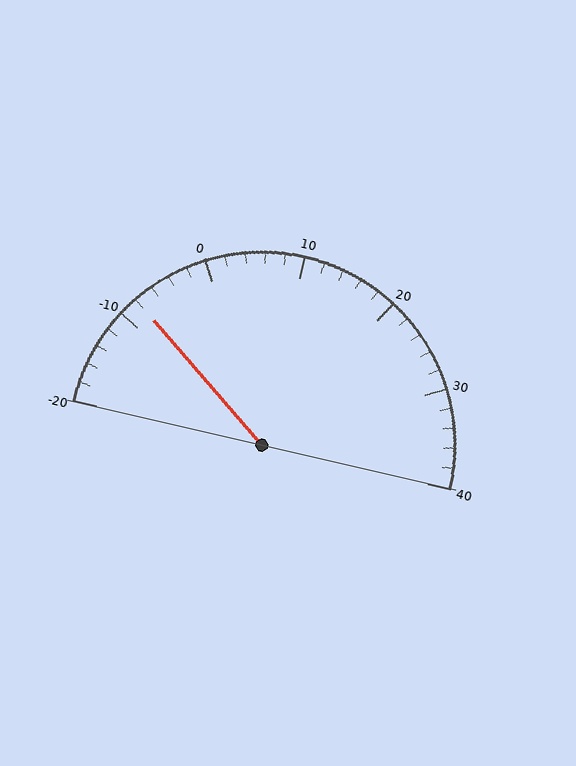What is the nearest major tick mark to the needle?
The nearest major tick mark is -10.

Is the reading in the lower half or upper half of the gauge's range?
The reading is in the lower half of the range (-20 to 40).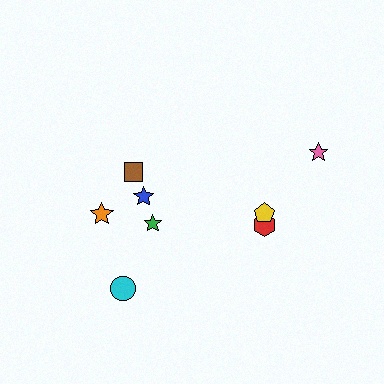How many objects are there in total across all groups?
There are 8 objects.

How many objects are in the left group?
There are 5 objects.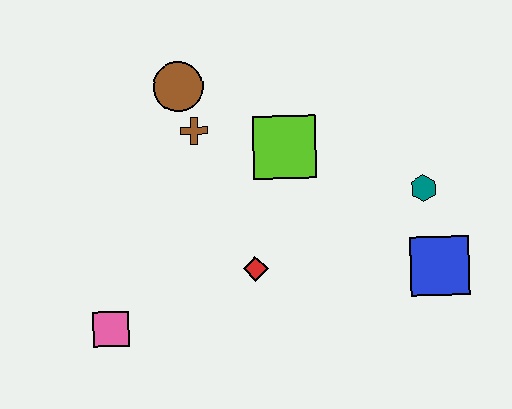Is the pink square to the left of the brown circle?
Yes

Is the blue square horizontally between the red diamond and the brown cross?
No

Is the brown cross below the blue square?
No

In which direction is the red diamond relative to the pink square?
The red diamond is to the right of the pink square.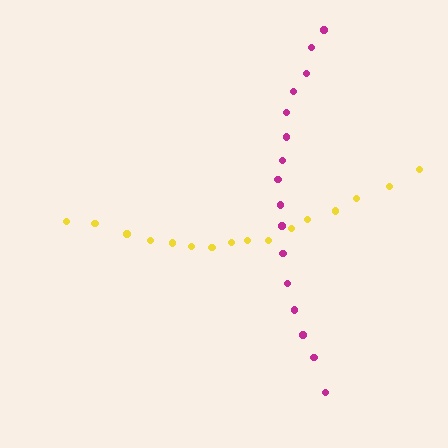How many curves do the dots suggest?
There are 2 distinct paths.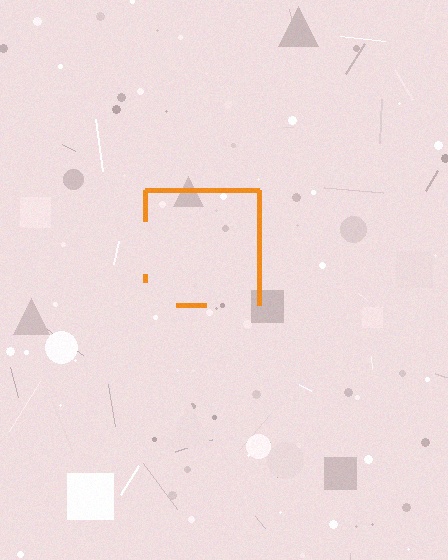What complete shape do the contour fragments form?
The contour fragments form a square.